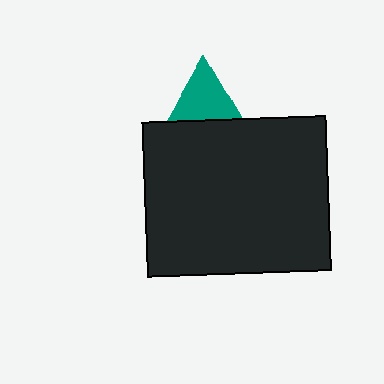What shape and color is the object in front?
The object in front is a black rectangle.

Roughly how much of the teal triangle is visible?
About half of it is visible (roughly 61%).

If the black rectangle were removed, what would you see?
You would see the complete teal triangle.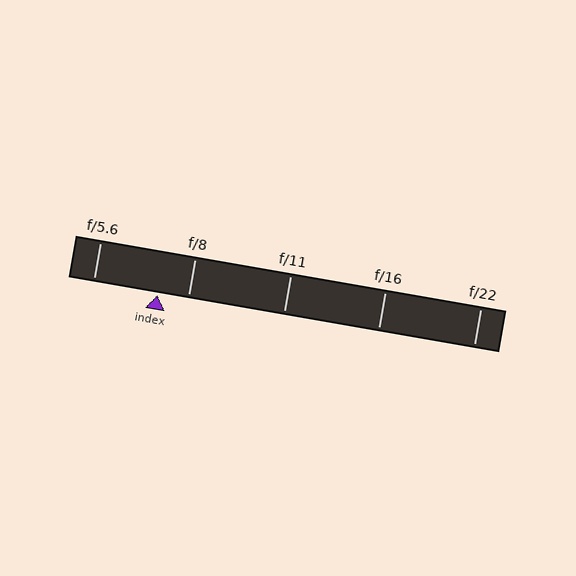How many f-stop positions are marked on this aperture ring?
There are 5 f-stop positions marked.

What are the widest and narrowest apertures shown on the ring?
The widest aperture shown is f/5.6 and the narrowest is f/22.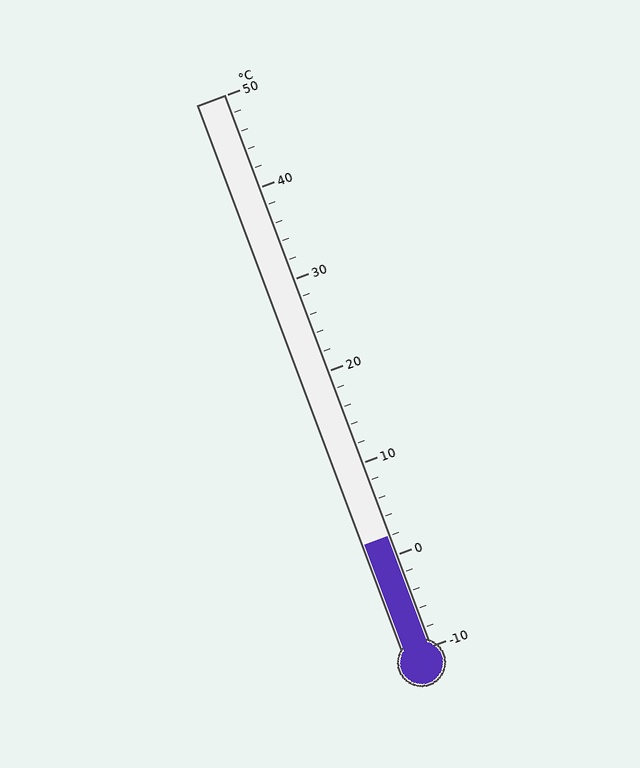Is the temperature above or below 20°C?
The temperature is below 20°C.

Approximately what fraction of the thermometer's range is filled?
The thermometer is filled to approximately 20% of its range.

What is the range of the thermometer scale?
The thermometer scale ranges from -10°C to 50°C.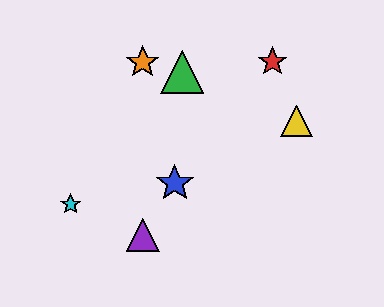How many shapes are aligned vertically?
2 shapes (the purple triangle, the orange star) are aligned vertically.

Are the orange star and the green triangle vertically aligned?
No, the orange star is at x≈143 and the green triangle is at x≈182.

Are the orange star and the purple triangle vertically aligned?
Yes, both are at x≈143.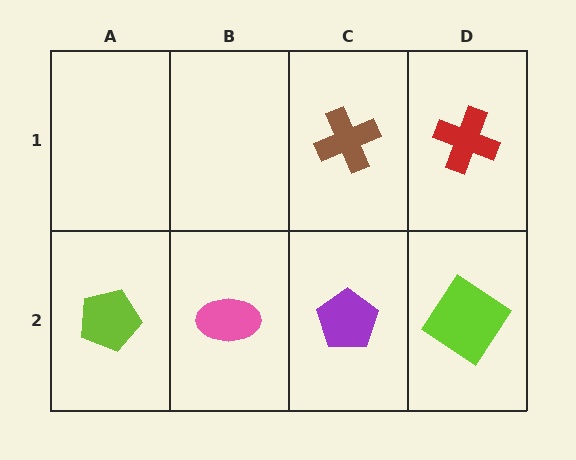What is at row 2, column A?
A lime pentagon.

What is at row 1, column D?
A red cross.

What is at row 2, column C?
A purple pentagon.